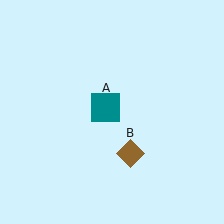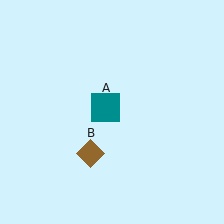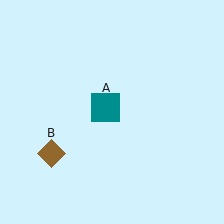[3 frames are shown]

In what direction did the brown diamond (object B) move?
The brown diamond (object B) moved left.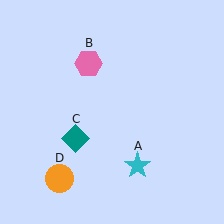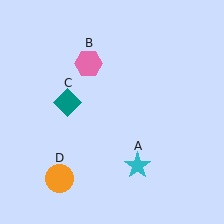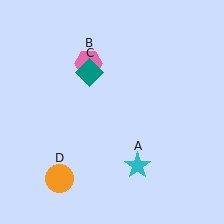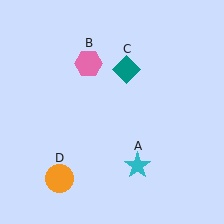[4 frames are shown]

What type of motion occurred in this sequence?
The teal diamond (object C) rotated clockwise around the center of the scene.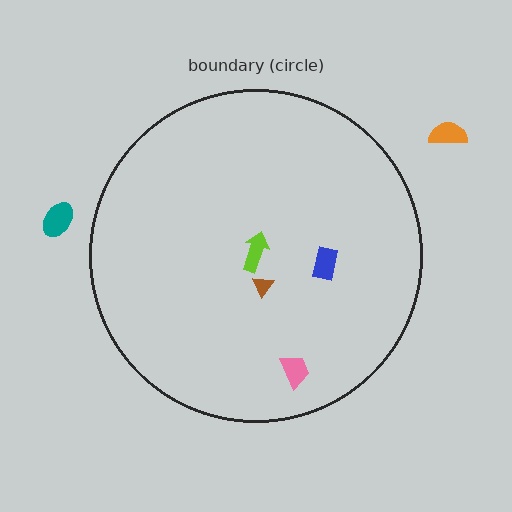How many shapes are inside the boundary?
4 inside, 2 outside.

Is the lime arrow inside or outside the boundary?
Inside.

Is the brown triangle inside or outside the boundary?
Inside.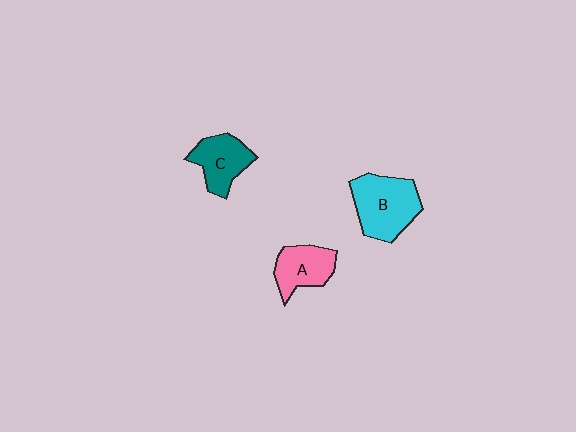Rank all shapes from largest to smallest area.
From largest to smallest: B (cyan), C (teal), A (pink).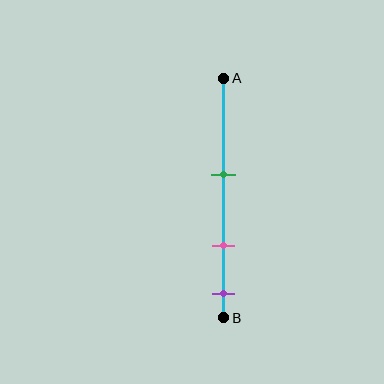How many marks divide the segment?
There are 3 marks dividing the segment.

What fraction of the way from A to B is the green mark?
The green mark is approximately 40% (0.4) of the way from A to B.